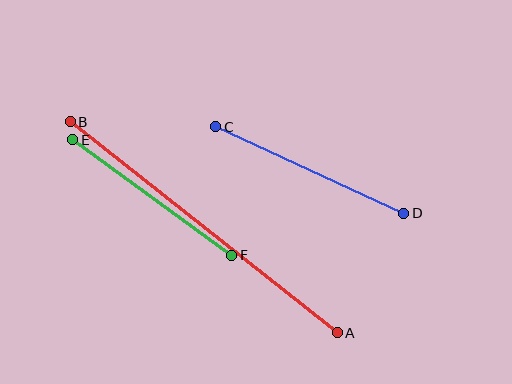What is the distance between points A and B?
The distance is approximately 341 pixels.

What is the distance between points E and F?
The distance is approximately 197 pixels.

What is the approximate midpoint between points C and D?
The midpoint is at approximately (310, 170) pixels.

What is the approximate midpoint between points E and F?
The midpoint is at approximately (152, 198) pixels.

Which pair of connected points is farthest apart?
Points A and B are farthest apart.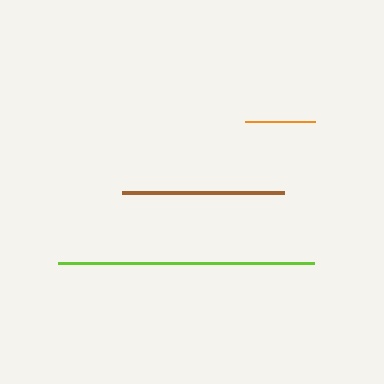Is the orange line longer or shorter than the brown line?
The brown line is longer than the orange line.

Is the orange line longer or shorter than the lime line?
The lime line is longer than the orange line.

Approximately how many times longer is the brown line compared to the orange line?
The brown line is approximately 2.3 times the length of the orange line.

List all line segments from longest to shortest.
From longest to shortest: lime, brown, orange.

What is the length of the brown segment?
The brown segment is approximately 162 pixels long.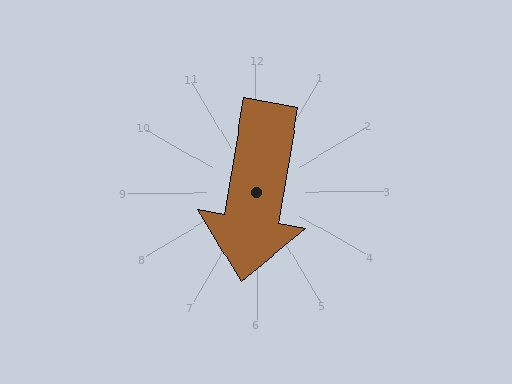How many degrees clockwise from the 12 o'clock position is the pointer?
Approximately 190 degrees.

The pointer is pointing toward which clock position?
Roughly 6 o'clock.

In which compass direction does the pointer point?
South.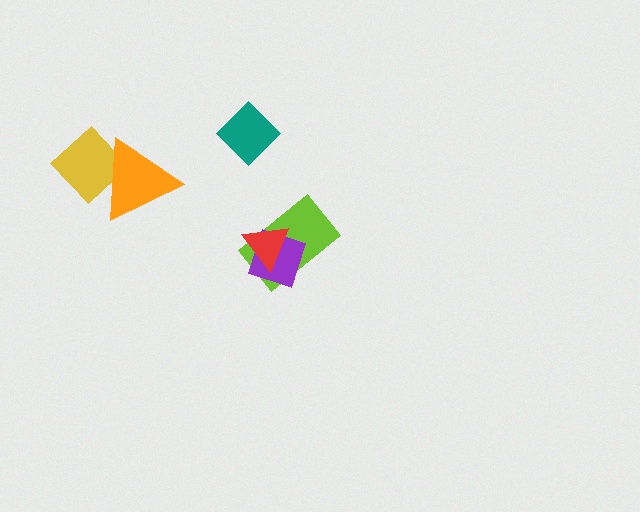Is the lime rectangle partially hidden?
Yes, it is partially covered by another shape.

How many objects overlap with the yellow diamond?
1 object overlaps with the yellow diamond.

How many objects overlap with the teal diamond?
0 objects overlap with the teal diamond.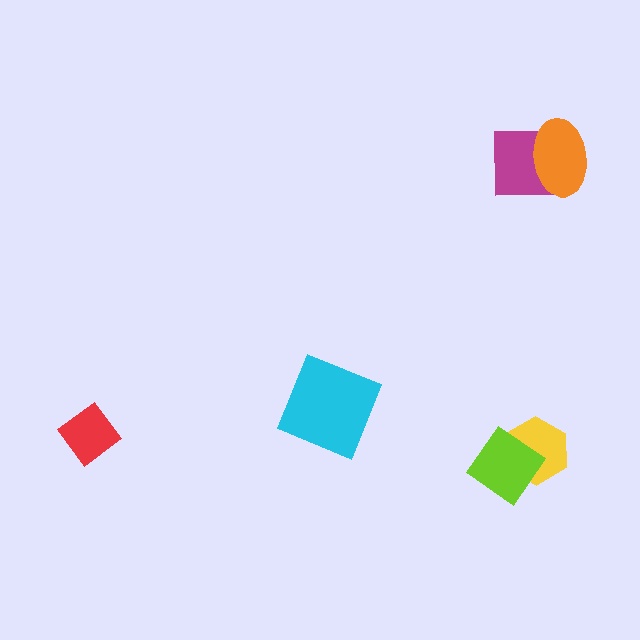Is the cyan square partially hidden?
No, no other shape covers it.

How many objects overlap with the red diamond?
0 objects overlap with the red diamond.